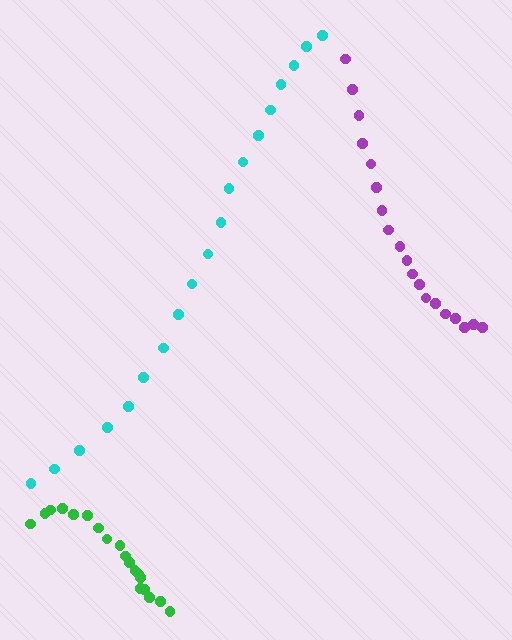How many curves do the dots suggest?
There are 3 distinct paths.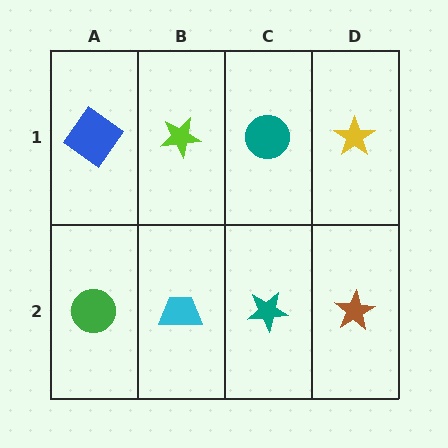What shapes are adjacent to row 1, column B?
A cyan trapezoid (row 2, column B), a blue diamond (row 1, column A), a teal circle (row 1, column C).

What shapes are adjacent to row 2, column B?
A lime star (row 1, column B), a green circle (row 2, column A), a teal star (row 2, column C).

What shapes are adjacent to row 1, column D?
A brown star (row 2, column D), a teal circle (row 1, column C).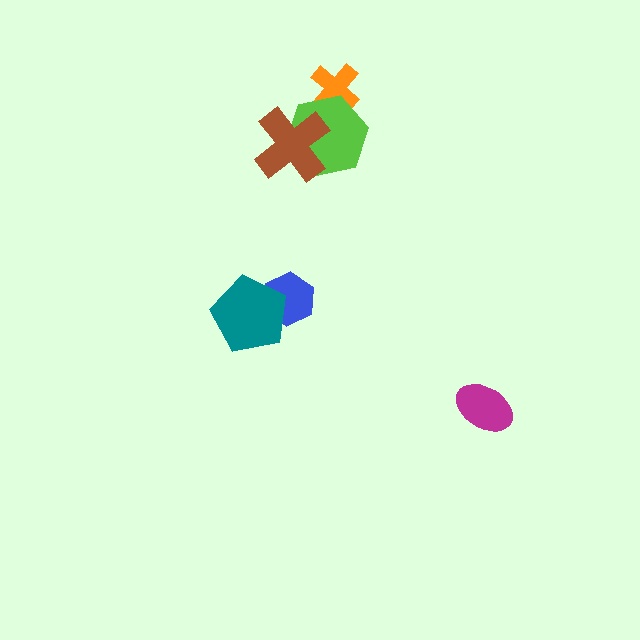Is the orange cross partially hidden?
Yes, it is partially covered by another shape.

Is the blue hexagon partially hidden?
Yes, it is partially covered by another shape.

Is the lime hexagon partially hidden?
Yes, it is partially covered by another shape.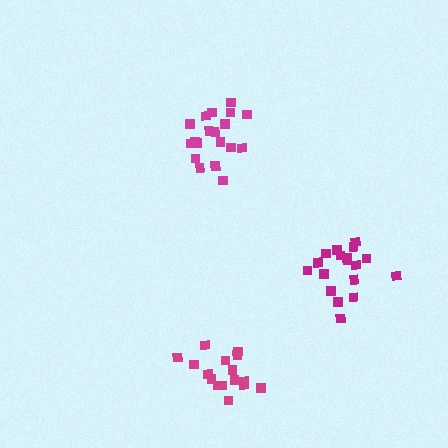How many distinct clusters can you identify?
There are 3 distinct clusters.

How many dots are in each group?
Group 1: 19 dots, Group 2: 17 dots, Group 3: 18 dots (54 total).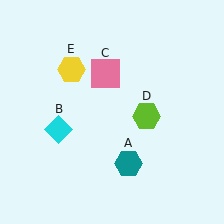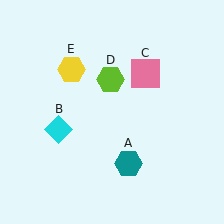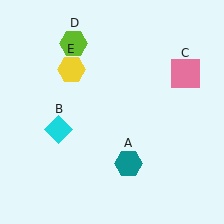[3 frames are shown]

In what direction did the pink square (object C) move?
The pink square (object C) moved right.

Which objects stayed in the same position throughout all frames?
Teal hexagon (object A) and cyan diamond (object B) and yellow hexagon (object E) remained stationary.